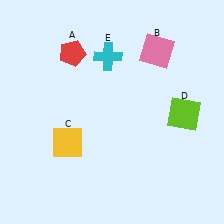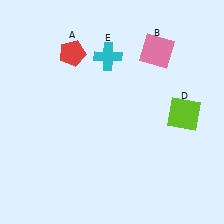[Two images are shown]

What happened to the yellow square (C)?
The yellow square (C) was removed in Image 2. It was in the bottom-left area of Image 1.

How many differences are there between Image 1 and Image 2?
There is 1 difference between the two images.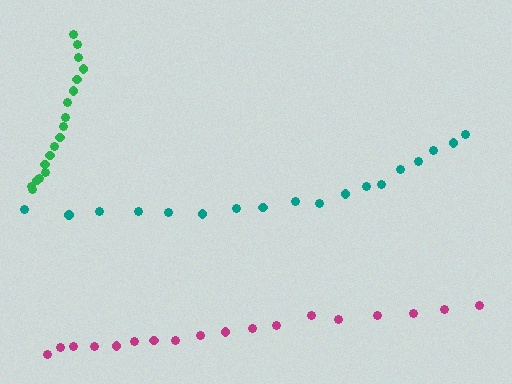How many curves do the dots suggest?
There are 3 distinct paths.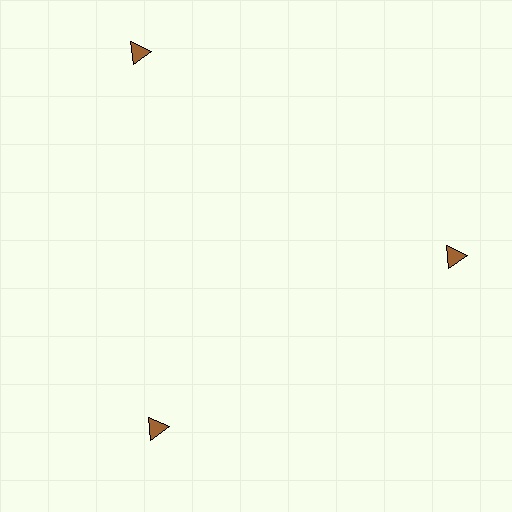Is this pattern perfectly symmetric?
No. The 3 brown triangles are arranged in a ring, but one element near the 11 o'clock position is pushed outward from the center, breaking the 3-fold rotational symmetry.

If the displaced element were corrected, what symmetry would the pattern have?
It would have 3-fold rotational symmetry — the pattern would map onto itself every 120 degrees.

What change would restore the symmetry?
The symmetry would be restored by moving it inward, back onto the ring so that all 3 triangles sit at equal angles and equal distance from the center.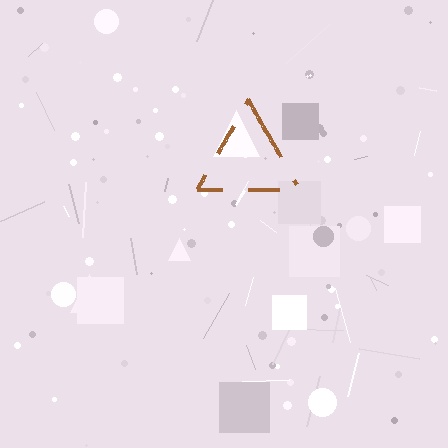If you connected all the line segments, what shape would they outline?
They would outline a triangle.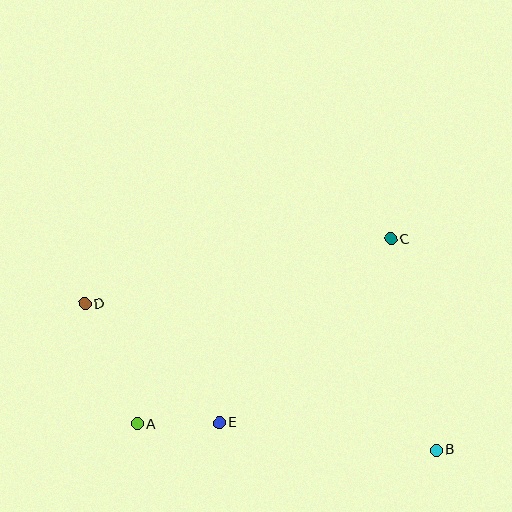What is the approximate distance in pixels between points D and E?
The distance between D and E is approximately 179 pixels.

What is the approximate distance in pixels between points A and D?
The distance between A and D is approximately 131 pixels.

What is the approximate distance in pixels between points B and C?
The distance between B and C is approximately 216 pixels.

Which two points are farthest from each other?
Points B and D are farthest from each other.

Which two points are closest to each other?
Points A and E are closest to each other.